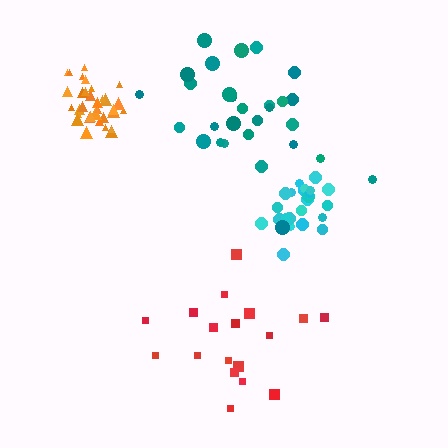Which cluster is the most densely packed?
Orange.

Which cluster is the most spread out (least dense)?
Red.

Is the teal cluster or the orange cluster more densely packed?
Orange.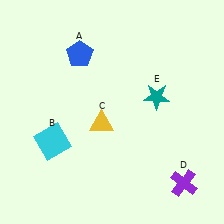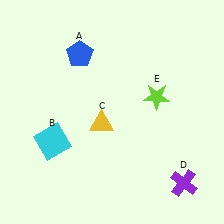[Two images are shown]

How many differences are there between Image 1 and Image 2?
There is 1 difference between the two images.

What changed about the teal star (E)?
In Image 1, E is teal. In Image 2, it changed to lime.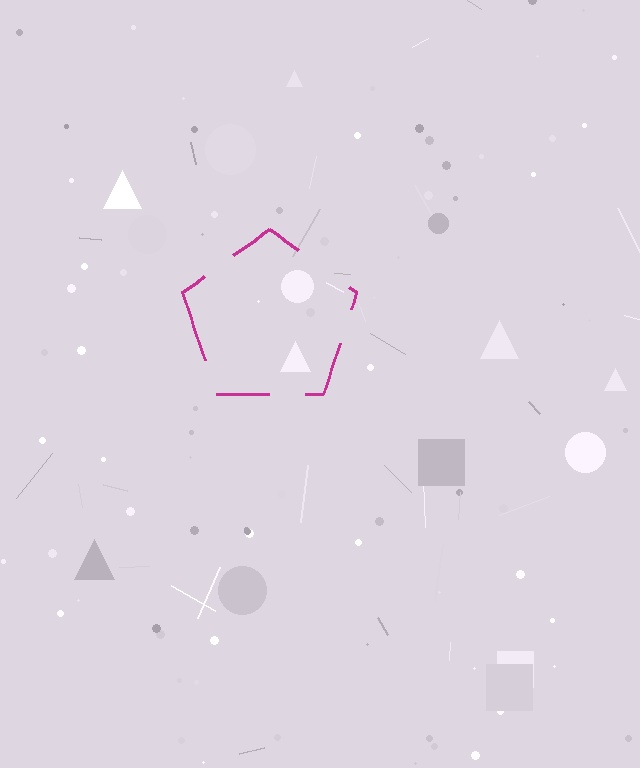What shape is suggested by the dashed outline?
The dashed outline suggests a pentagon.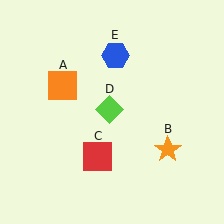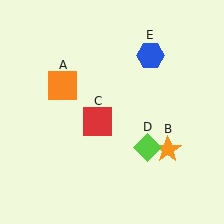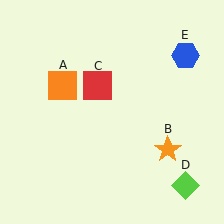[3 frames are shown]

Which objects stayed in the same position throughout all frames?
Orange square (object A) and orange star (object B) remained stationary.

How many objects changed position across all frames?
3 objects changed position: red square (object C), lime diamond (object D), blue hexagon (object E).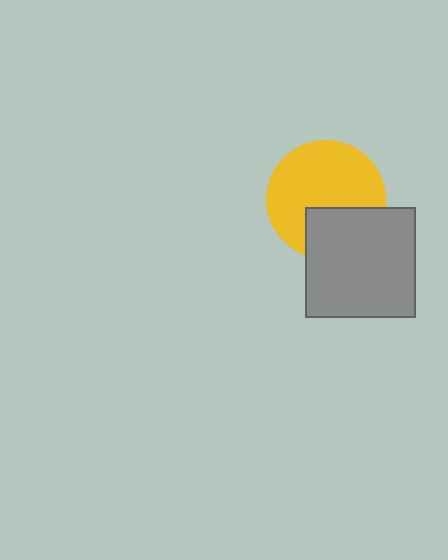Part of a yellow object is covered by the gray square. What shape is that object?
It is a circle.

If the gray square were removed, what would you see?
You would see the complete yellow circle.